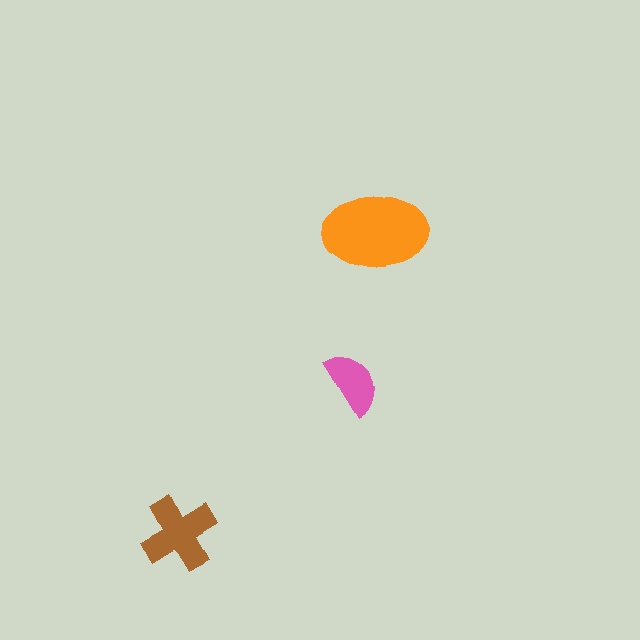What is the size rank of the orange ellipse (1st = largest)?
1st.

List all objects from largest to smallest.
The orange ellipse, the brown cross, the pink semicircle.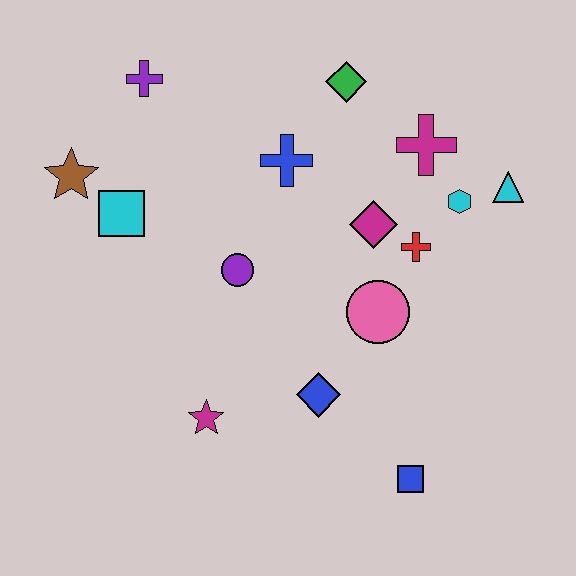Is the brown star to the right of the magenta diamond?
No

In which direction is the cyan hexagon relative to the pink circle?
The cyan hexagon is above the pink circle.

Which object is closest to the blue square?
The blue diamond is closest to the blue square.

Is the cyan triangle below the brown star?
Yes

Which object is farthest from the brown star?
The blue square is farthest from the brown star.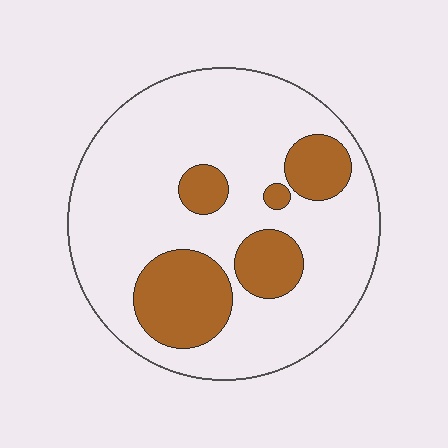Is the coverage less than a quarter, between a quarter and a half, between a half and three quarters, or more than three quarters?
Less than a quarter.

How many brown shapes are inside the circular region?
5.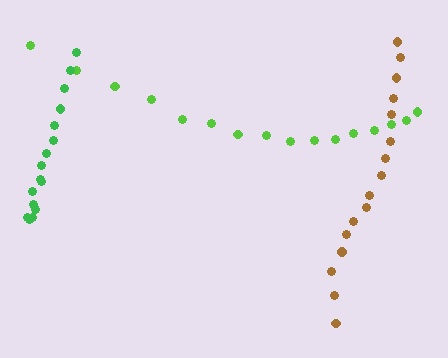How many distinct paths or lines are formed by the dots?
There are 3 distinct paths.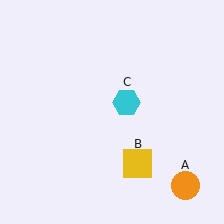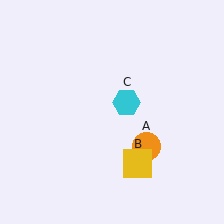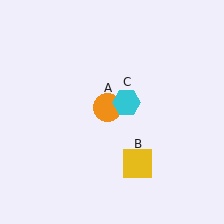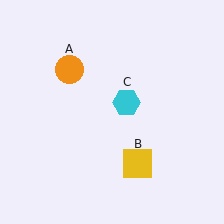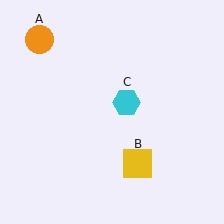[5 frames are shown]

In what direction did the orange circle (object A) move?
The orange circle (object A) moved up and to the left.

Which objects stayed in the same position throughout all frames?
Yellow square (object B) and cyan hexagon (object C) remained stationary.